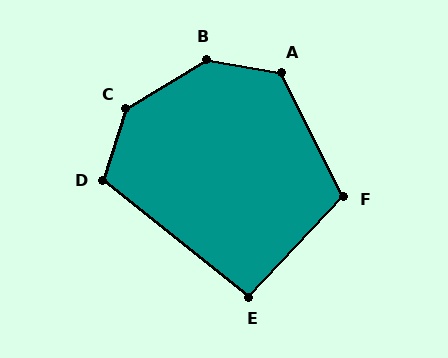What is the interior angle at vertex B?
Approximately 139 degrees (obtuse).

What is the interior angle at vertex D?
Approximately 111 degrees (obtuse).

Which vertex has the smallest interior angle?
E, at approximately 95 degrees.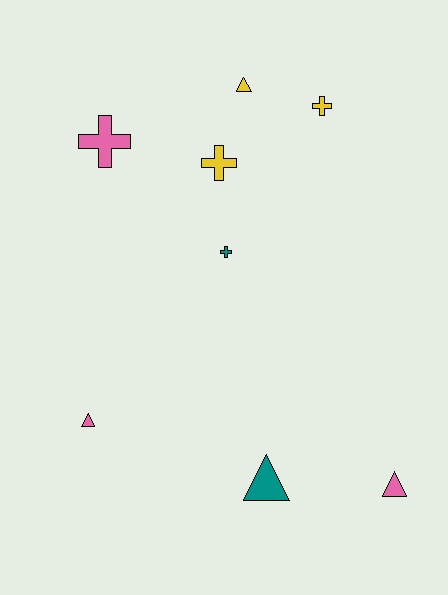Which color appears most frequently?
Yellow, with 3 objects.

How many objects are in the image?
There are 8 objects.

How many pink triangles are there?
There are 2 pink triangles.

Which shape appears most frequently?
Cross, with 4 objects.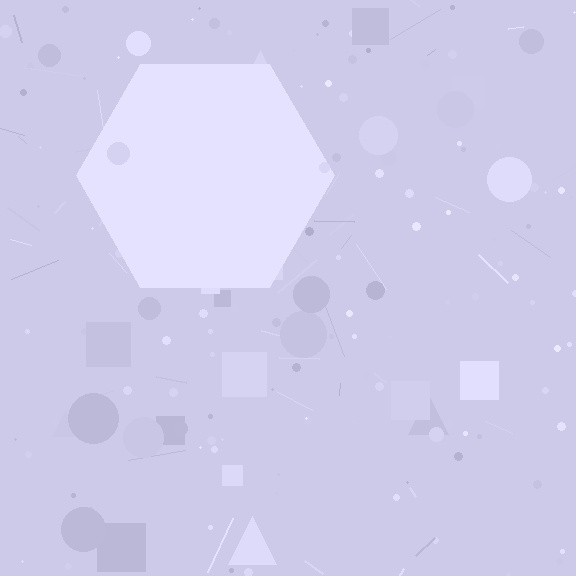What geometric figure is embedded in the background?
A hexagon is embedded in the background.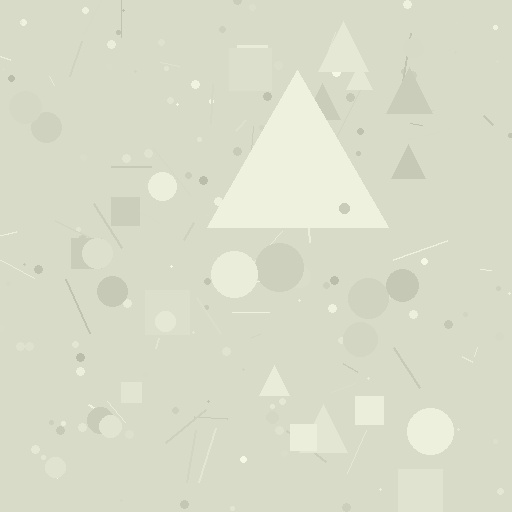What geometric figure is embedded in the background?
A triangle is embedded in the background.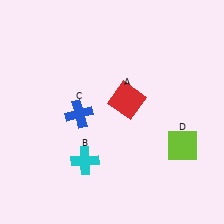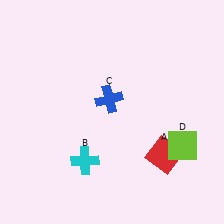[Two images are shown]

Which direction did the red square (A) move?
The red square (A) moved down.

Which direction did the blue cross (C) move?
The blue cross (C) moved right.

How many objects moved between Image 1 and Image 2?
2 objects moved between the two images.